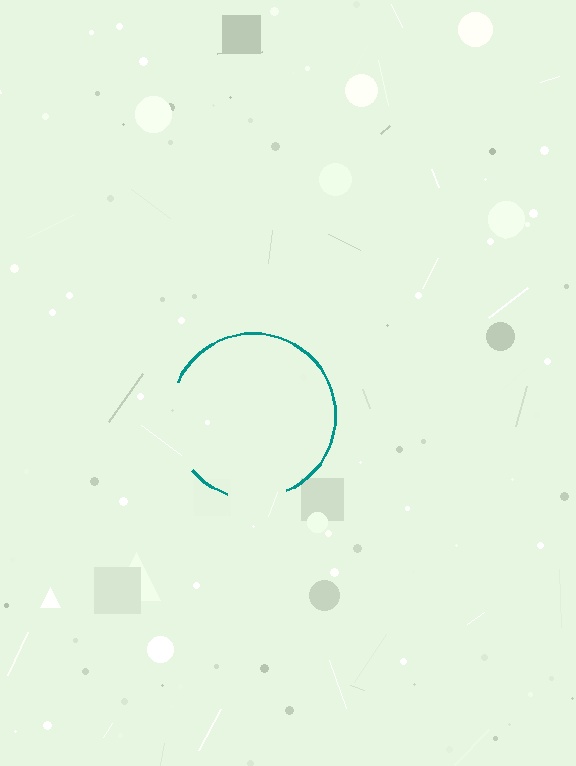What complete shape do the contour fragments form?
The contour fragments form a circle.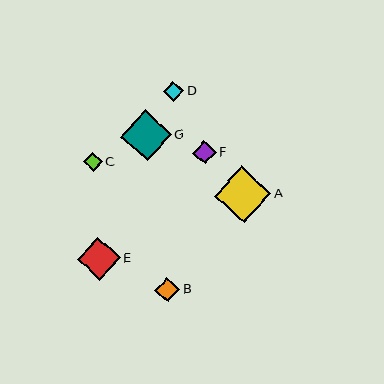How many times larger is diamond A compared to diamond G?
Diamond A is approximately 1.1 times the size of diamond G.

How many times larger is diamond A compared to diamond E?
Diamond A is approximately 1.3 times the size of diamond E.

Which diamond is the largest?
Diamond A is the largest with a size of approximately 57 pixels.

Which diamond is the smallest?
Diamond C is the smallest with a size of approximately 19 pixels.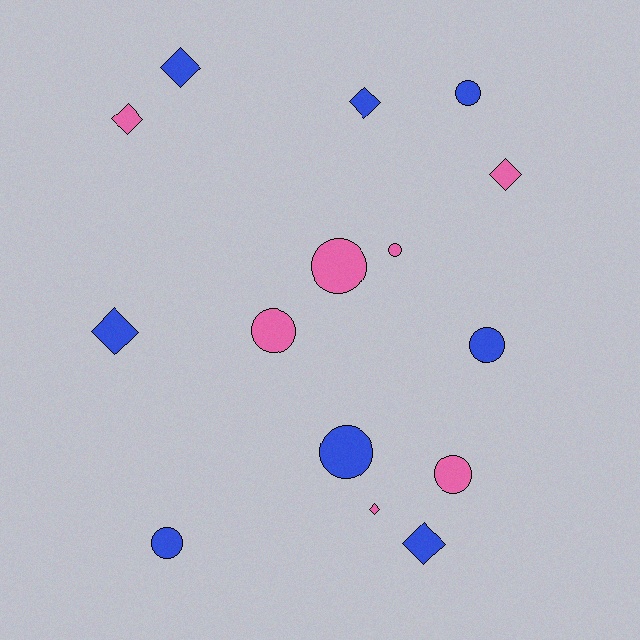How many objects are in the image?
There are 15 objects.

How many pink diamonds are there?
There are 3 pink diamonds.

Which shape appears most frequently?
Circle, with 8 objects.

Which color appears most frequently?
Blue, with 8 objects.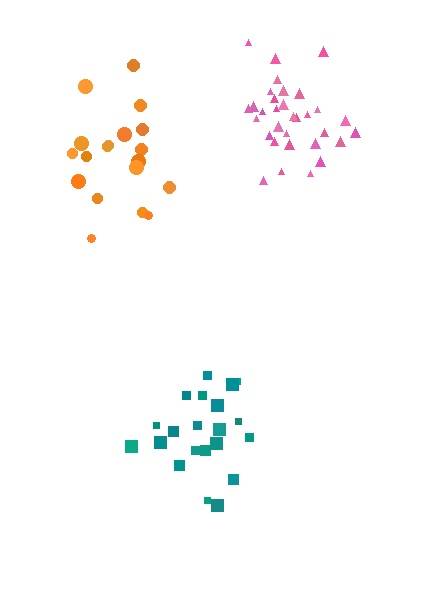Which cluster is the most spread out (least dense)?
Teal.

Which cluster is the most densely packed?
Pink.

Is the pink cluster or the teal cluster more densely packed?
Pink.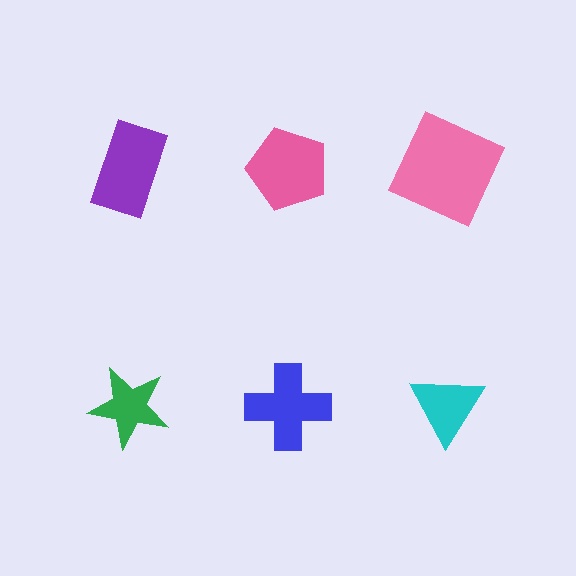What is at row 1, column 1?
A purple rectangle.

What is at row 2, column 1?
A green star.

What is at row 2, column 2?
A blue cross.